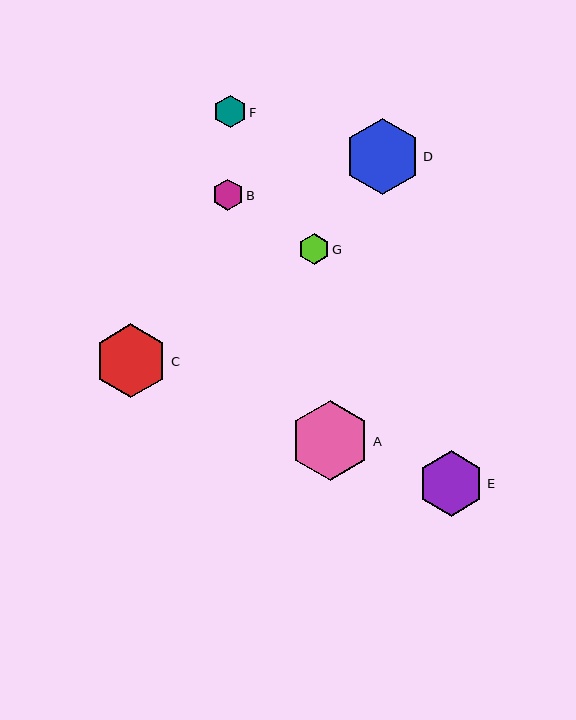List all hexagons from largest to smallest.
From largest to smallest: A, D, C, E, F, B, G.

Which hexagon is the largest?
Hexagon A is the largest with a size of approximately 80 pixels.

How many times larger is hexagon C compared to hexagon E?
Hexagon C is approximately 1.1 times the size of hexagon E.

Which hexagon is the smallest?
Hexagon G is the smallest with a size of approximately 31 pixels.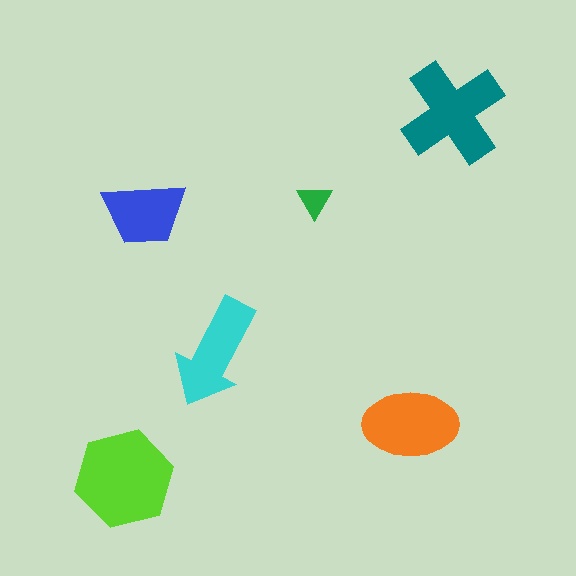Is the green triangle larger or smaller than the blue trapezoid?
Smaller.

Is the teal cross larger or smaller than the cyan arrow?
Larger.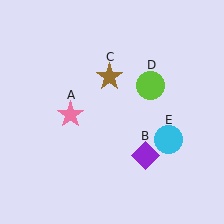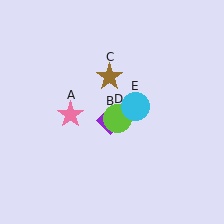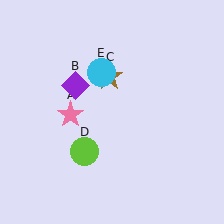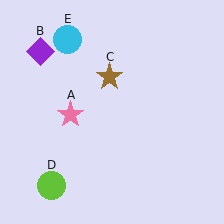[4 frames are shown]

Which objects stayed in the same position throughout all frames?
Pink star (object A) and brown star (object C) remained stationary.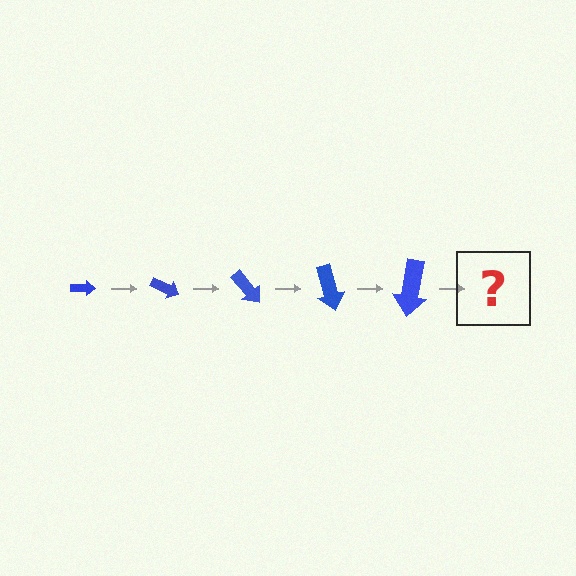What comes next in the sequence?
The next element should be an arrow, larger than the previous one and rotated 125 degrees from the start.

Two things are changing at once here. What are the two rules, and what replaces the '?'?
The two rules are that the arrow grows larger each step and it rotates 25 degrees each step. The '?' should be an arrow, larger than the previous one and rotated 125 degrees from the start.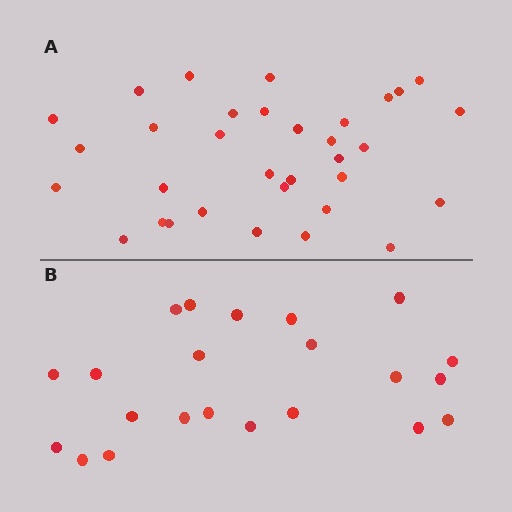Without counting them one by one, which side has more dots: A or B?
Region A (the top region) has more dots.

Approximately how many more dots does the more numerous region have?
Region A has roughly 12 or so more dots than region B.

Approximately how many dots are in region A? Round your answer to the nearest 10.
About 30 dots. (The exact count is 33, which rounds to 30.)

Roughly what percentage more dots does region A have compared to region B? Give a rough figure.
About 50% more.